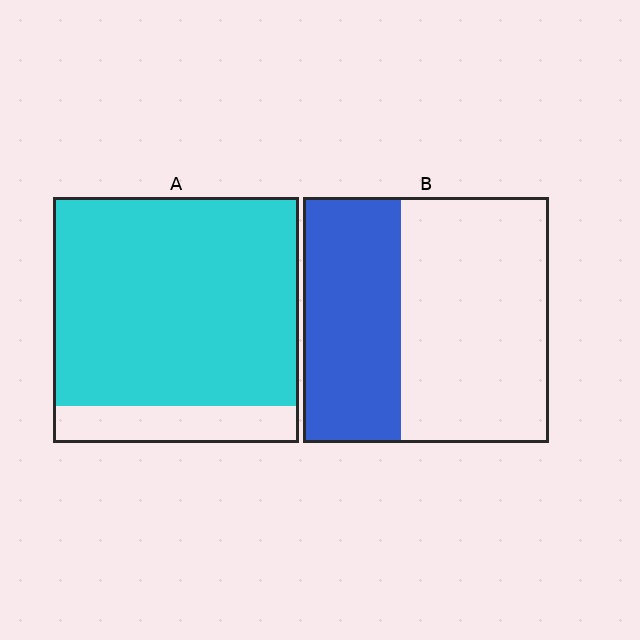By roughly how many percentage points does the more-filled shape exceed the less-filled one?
By roughly 45 percentage points (A over B).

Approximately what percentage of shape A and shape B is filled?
A is approximately 85% and B is approximately 40%.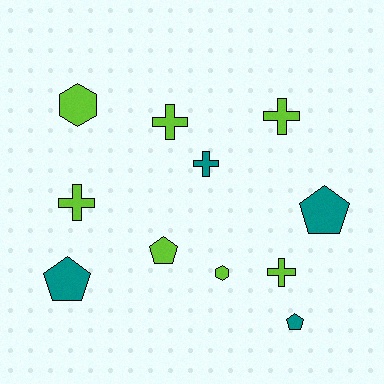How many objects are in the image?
There are 11 objects.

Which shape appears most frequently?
Cross, with 5 objects.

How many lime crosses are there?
There are 4 lime crosses.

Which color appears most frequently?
Lime, with 7 objects.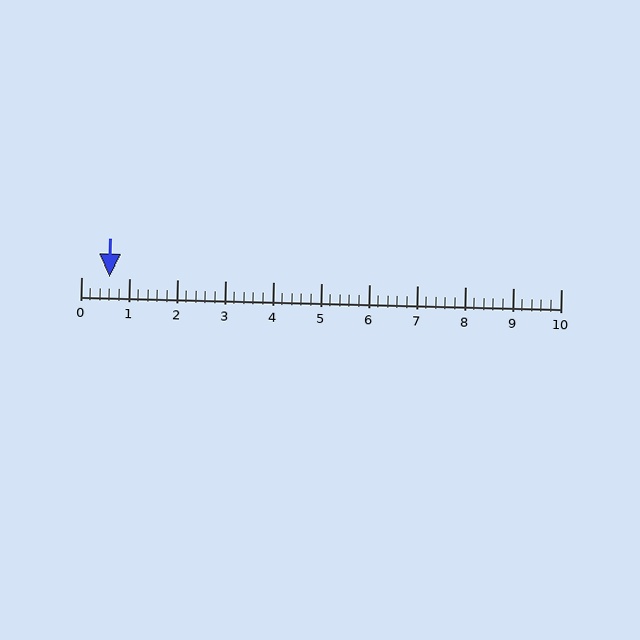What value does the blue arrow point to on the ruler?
The blue arrow points to approximately 0.6.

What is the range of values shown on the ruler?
The ruler shows values from 0 to 10.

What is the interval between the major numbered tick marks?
The major tick marks are spaced 1 units apart.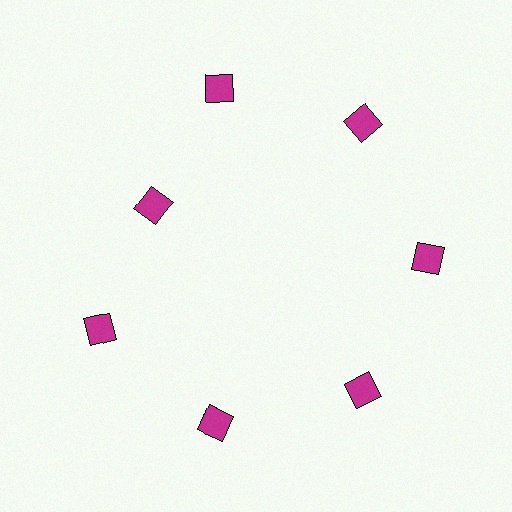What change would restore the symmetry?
The symmetry would be restored by moving it outward, back onto the ring so that all 7 diamonds sit at equal angles and equal distance from the center.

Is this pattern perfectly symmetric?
No. The 7 magenta diamonds are arranged in a ring, but one element near the 10 o'clock position is pulled inward toward the center, breaking the 7-fold rotational symmetry.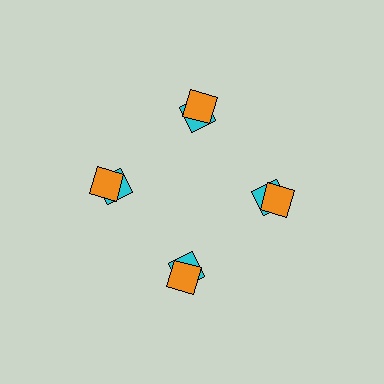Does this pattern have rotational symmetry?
Yes, this pattern has 4-fold rotational symmetry. It looks the same after rotating 90 degrees around the center.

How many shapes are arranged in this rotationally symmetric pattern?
There are 8 shapes, arranged in 4 groups of 2.